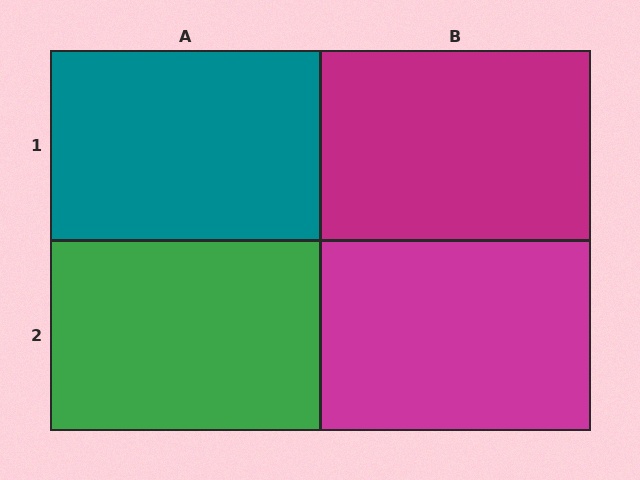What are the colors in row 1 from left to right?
Teal, magenta.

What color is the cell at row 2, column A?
Green.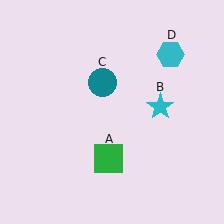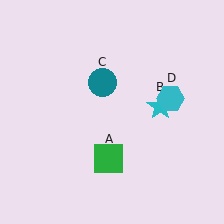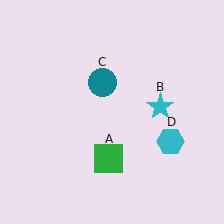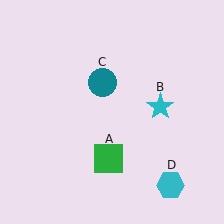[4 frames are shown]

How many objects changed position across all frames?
1 object changed position: cyan hexagon (object D).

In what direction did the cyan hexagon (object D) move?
The cyan hexagon (object D) moved down.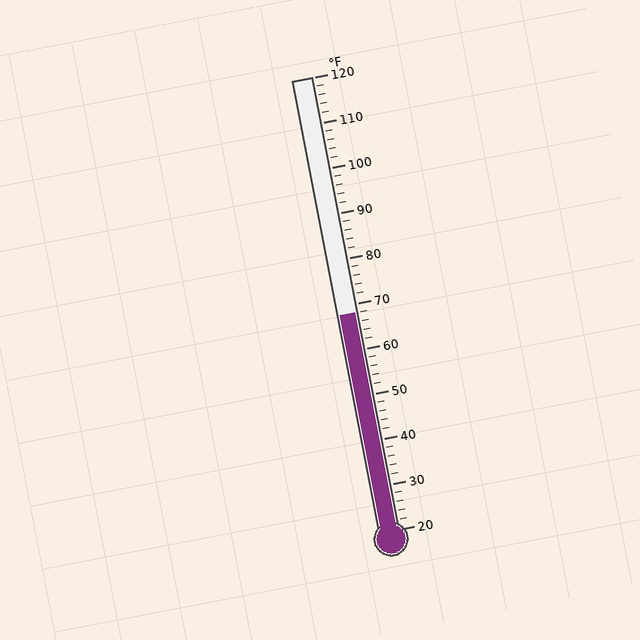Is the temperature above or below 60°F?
The temperature is above 60°F.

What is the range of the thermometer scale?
The thermometer scale ranges from 20°F to 120°F.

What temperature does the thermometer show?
The thermometer shows approximately 68°F.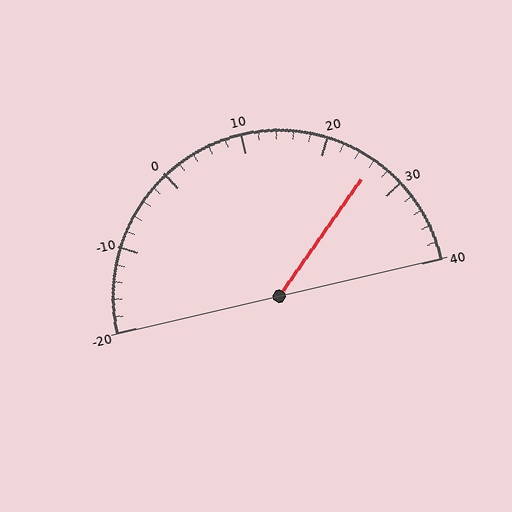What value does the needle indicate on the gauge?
The needle indicates approximately 26.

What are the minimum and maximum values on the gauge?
The gauge ranges from -20 to 40.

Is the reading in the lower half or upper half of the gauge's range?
The reading is in the upper half of the range (-20 to 40).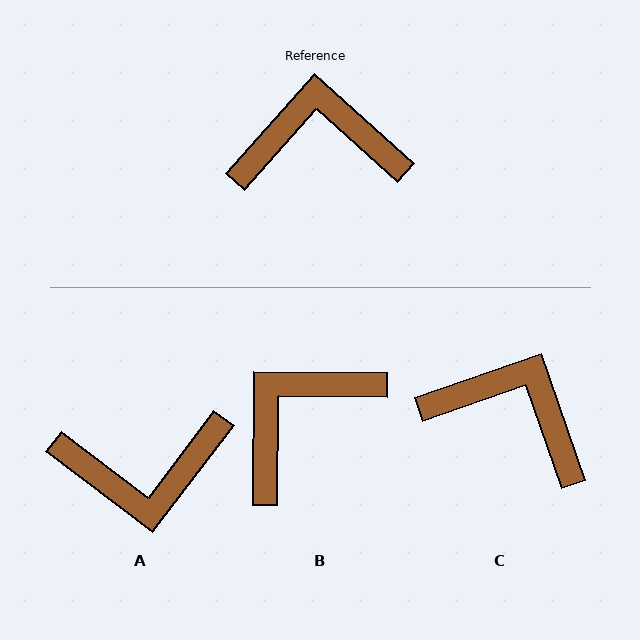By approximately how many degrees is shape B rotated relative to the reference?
Approximately 41 degrees counter-clockwise.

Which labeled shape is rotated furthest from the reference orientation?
A, about 175 degrees away.